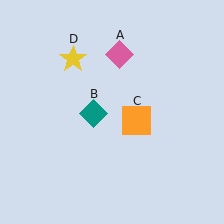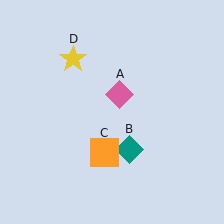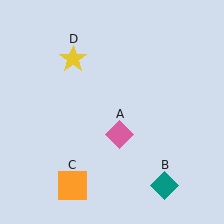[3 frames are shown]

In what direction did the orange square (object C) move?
The orange square (object C) moved down and to the left.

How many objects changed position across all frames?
3 objects changed position: pink diamond (object A), teal diamond (object B), orange square (object C).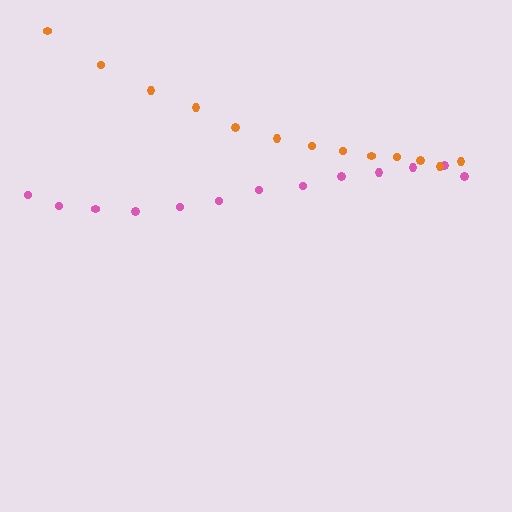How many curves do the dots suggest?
There are 2 distinct paths.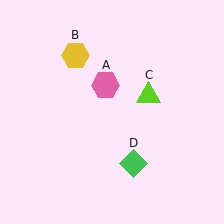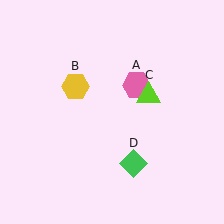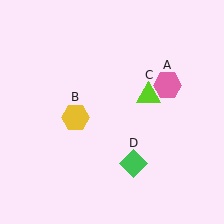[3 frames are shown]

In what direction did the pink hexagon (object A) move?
The pink hexagon (object A) moved right.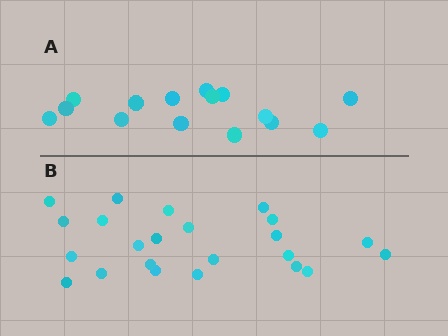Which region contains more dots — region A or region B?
Region B (the bottom region) has more dots.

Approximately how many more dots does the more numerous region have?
Region B has roughly 8 or so more dots than region A.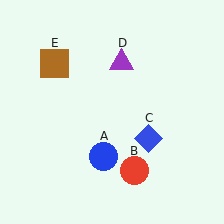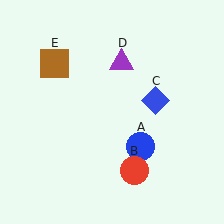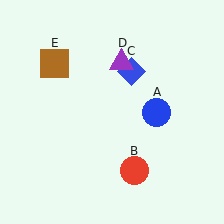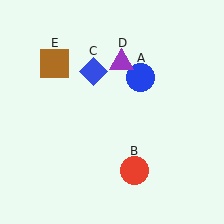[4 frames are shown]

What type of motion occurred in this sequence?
The blue circle (object A), blue diamond (object C) rotated counterclockwise around the center of the scene.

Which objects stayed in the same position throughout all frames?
Red circle (object B) and purple triangle (object D) and brown square (object E) remained stationary.